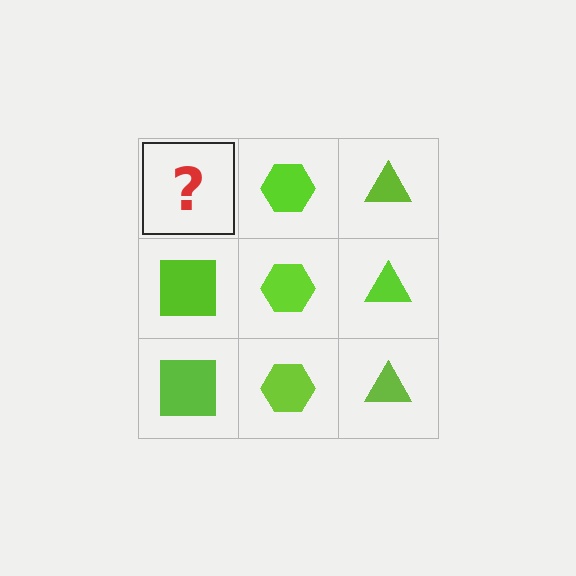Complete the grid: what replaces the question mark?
The question mark should be replaced with a lime square.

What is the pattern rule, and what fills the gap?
The rule is that each column has a consistent shape. The gap should be filled with a lime square.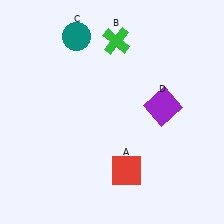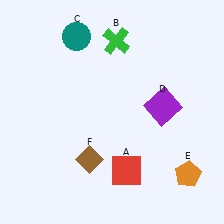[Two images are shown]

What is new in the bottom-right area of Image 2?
An orange pentagon (E) was added in the bottom-right area of Image 2.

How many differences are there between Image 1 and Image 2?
There are 2 differences between the two images.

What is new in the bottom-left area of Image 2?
A brown diamond (F) was added in the bottom-left area of Image 2.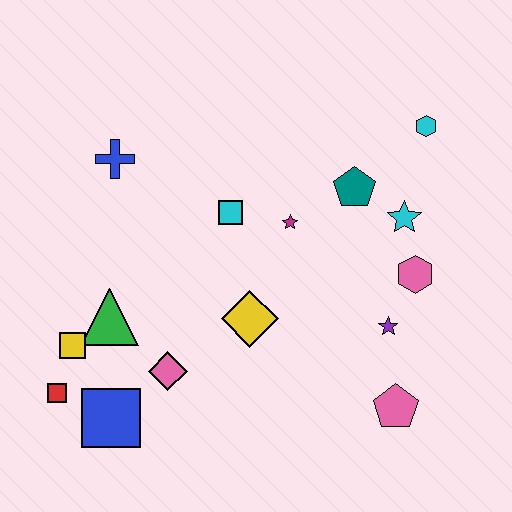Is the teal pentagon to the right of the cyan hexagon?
No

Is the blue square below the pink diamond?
Yes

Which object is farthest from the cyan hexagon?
The red square is farthest from the cyan hexagon.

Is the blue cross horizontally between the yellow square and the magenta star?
Yes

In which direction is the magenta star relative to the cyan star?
The magenta star is to the left of the cyan star.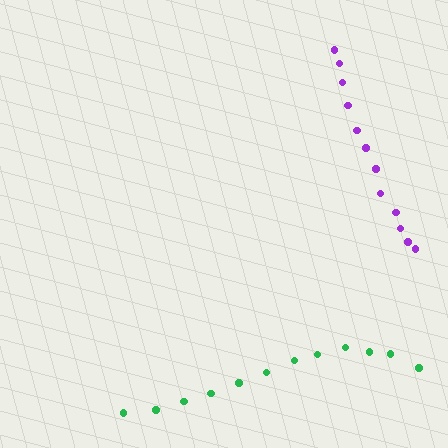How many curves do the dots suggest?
There are 2 distinct paths.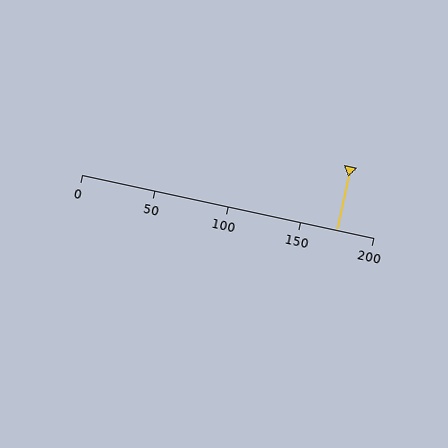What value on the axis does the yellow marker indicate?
The marker indicates approximately 175.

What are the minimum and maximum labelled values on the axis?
The axis runs from 0 to 200.